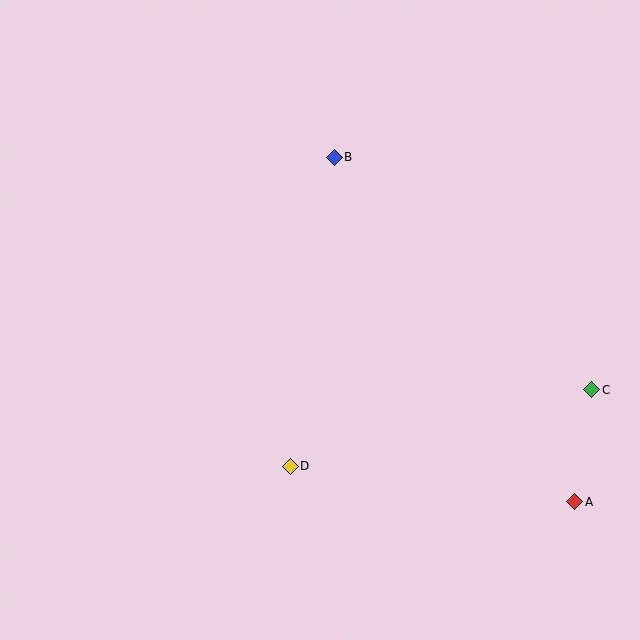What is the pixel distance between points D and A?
The distance between D and A is 287 pixels.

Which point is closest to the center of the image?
Point D at (290, 466) is closest to the center.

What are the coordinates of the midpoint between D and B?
The midpoint between D and B is at (312, 312).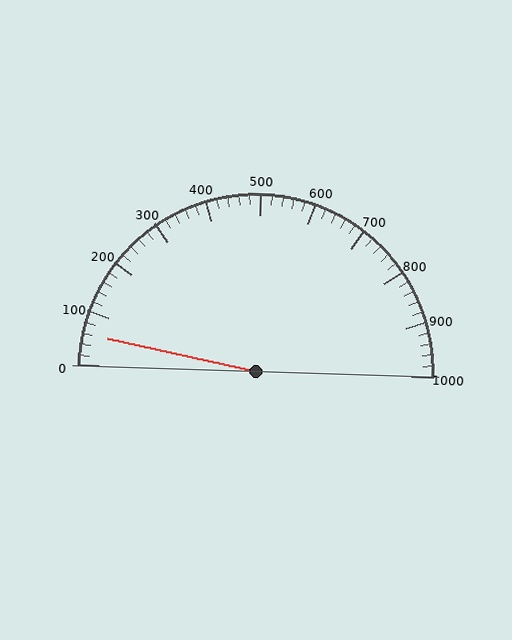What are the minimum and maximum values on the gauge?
The gauge ranges from 0 to 1000.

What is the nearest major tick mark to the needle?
The nearest major tick mark is 100.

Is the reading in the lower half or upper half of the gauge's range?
The reading is in the lower half of the range (0 to 1000).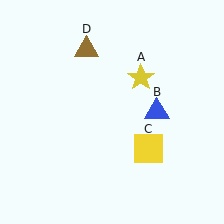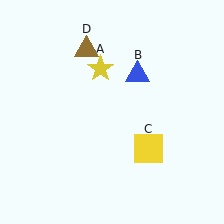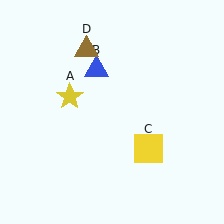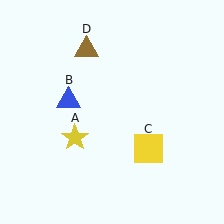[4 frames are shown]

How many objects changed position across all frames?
2 objects changed position: yellow star (object A), blue triangle (object B).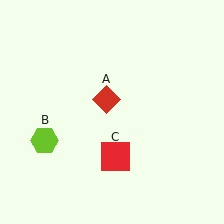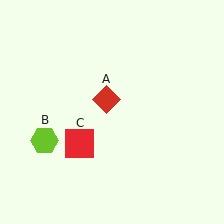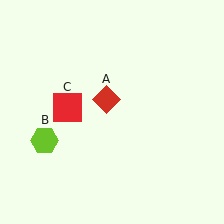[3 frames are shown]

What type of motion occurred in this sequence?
The red square (object C) rotated clockwise around the center of the scene.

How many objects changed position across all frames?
1 object changed position: red square (object C).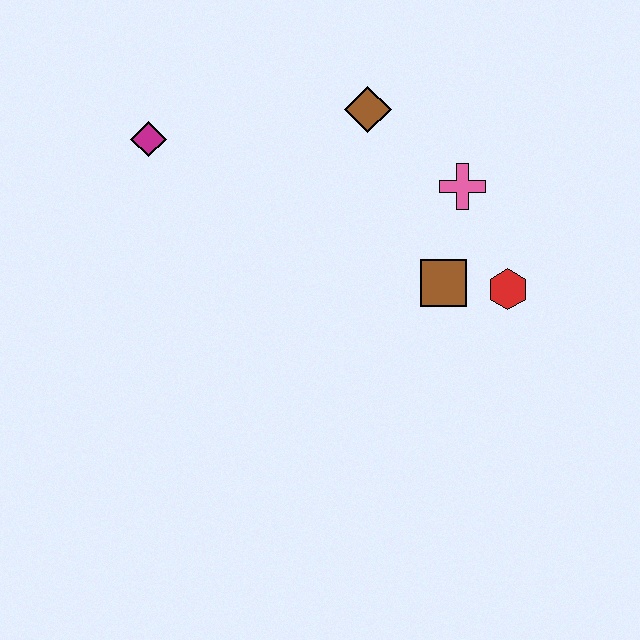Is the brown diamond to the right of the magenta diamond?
Yes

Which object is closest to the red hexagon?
The brown square is closest to the red hexagon.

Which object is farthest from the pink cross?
The magenta diamond is farthest from the pink cross.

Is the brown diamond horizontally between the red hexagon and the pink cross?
No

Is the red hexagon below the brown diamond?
Yes